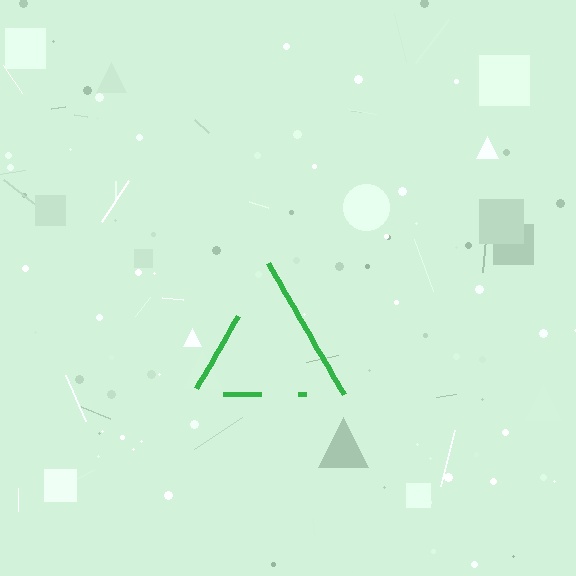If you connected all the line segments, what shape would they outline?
They would outline a triangle.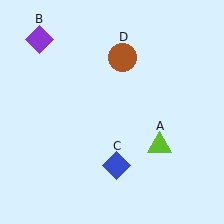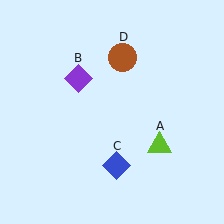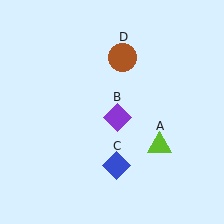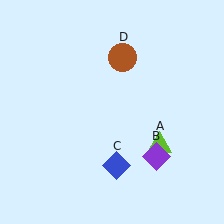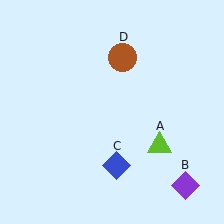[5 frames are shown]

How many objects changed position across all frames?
1 object changed position: purple diamond (object B).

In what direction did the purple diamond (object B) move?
The purple diamond (object B) moved down and to the right.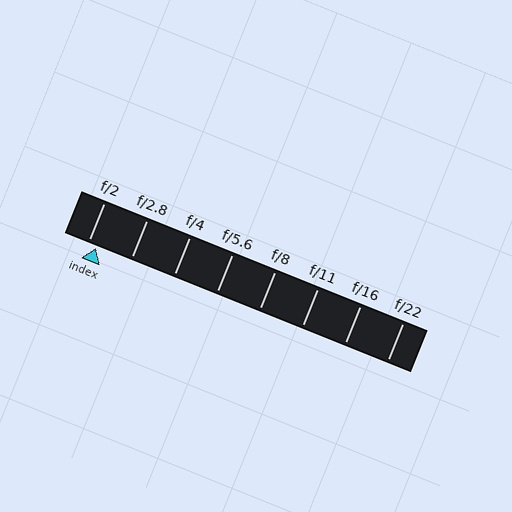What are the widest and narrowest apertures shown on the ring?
The widest aperture shown is f/2 and the narrowest is f/22.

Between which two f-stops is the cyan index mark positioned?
The index mark is between f/2 and f/2.8.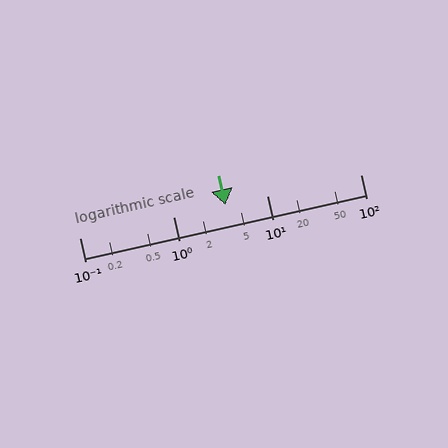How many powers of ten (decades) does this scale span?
The scale spans 3 decades, from 0.1 to 100.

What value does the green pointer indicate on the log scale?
The pointer indicates approximately 3.6.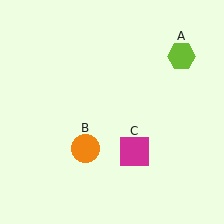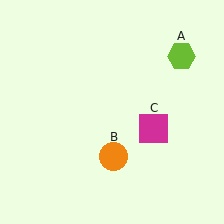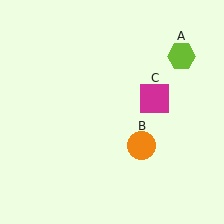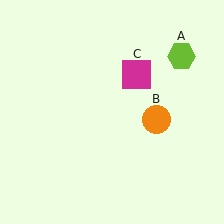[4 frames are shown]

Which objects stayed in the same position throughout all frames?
Lime hexagon (object A) remained stationary.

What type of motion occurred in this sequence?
The orange circle (object B), magenta square (object C) rotated counterclockwise around the center of the scene.